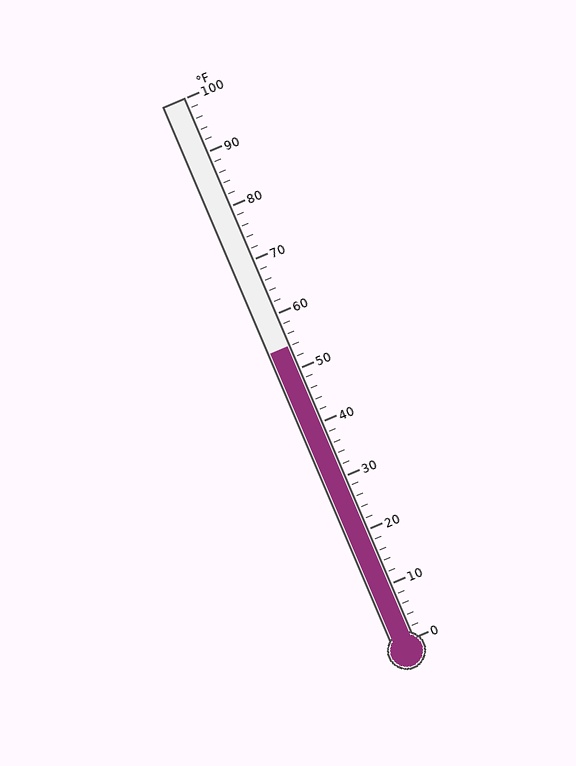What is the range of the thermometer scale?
The thermometer scale ranges from 0°F to 100°F.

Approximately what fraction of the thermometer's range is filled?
The thermometer is filled to approximately 55% of its range.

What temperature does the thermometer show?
The thermometer shows approximately 54°F.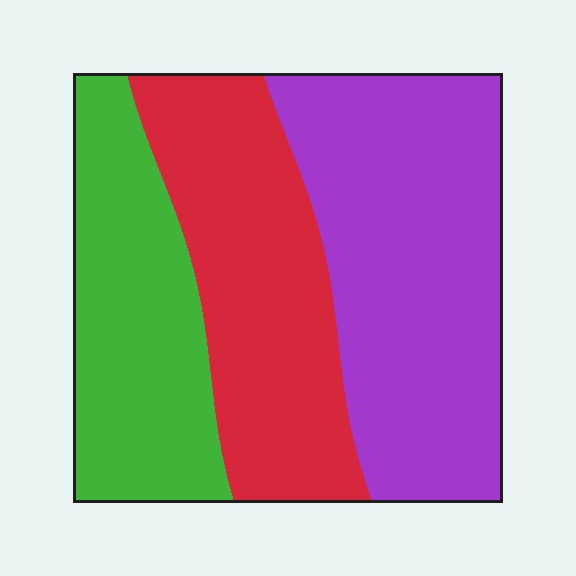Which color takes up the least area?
Green, at roughly 25%.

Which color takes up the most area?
Purple, at roughly 40%.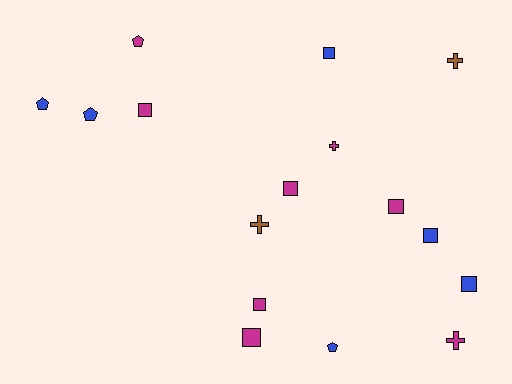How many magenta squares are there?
There are 5 magenta squares.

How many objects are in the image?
There are 16 objects.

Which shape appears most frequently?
Square, with 8 objects.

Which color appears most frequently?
Magenta, with 8 objects.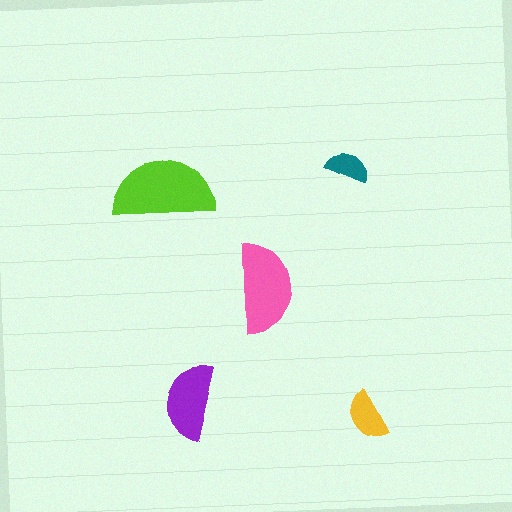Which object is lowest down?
The yellow semicircle is bottommost.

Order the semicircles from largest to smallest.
the lime one, the pink one, the purple one, the yellow one, the teal one.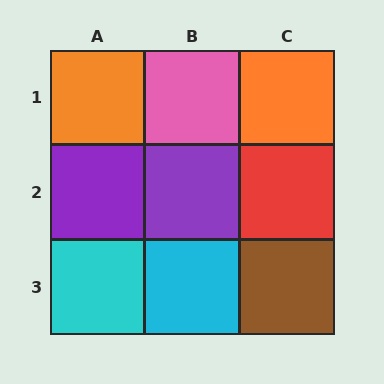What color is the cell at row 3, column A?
Cyan.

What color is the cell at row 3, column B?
Cyan.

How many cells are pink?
1 cell is pink.